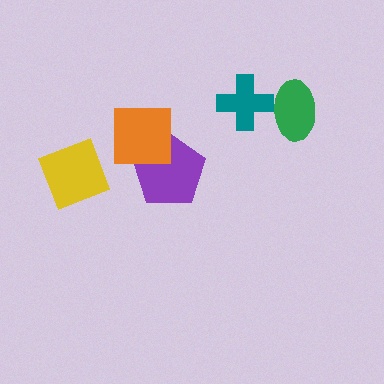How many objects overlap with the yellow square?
0 objects overlap with the yellow square.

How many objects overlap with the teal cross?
1 object overlaps with the teal cross.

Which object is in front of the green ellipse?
The teal cross is in front of the green ellipse.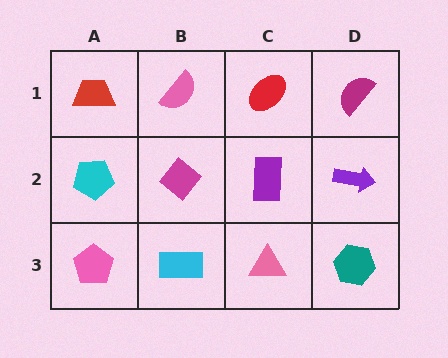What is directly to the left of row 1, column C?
A pink semicircle.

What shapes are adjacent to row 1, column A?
A cyan pentagon (row 2, column A), a pink semicircle (row 1, column B).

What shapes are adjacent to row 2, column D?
A magenta semicircle (row 1, column D), a teal hexagon (row 3, column D), a purple rectangle (row 2, column C).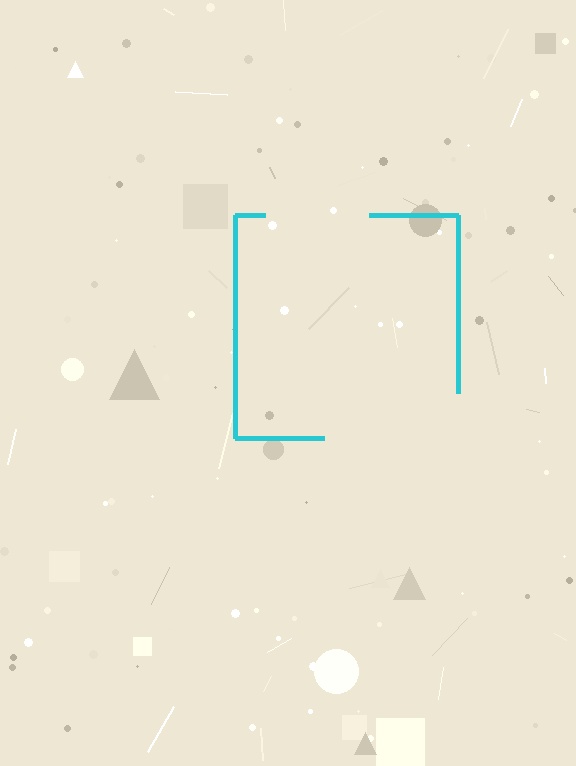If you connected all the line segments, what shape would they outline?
They would outline a square.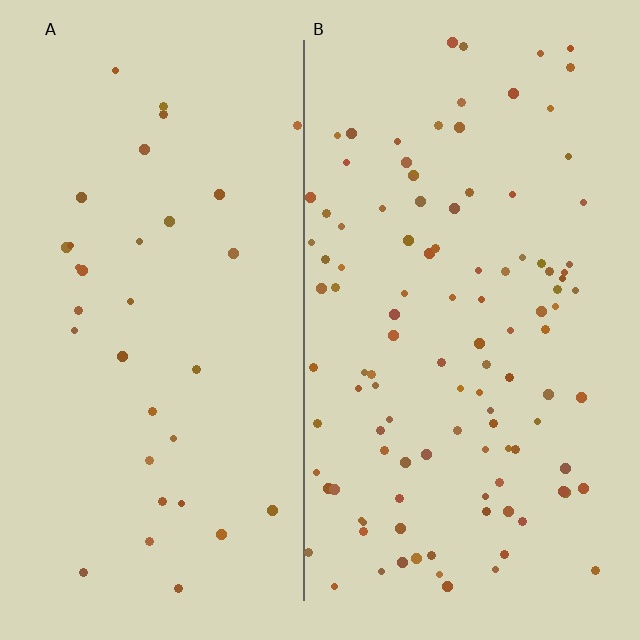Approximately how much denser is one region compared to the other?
Approximately 3.3× — region B over region A.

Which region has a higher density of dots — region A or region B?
B (the right).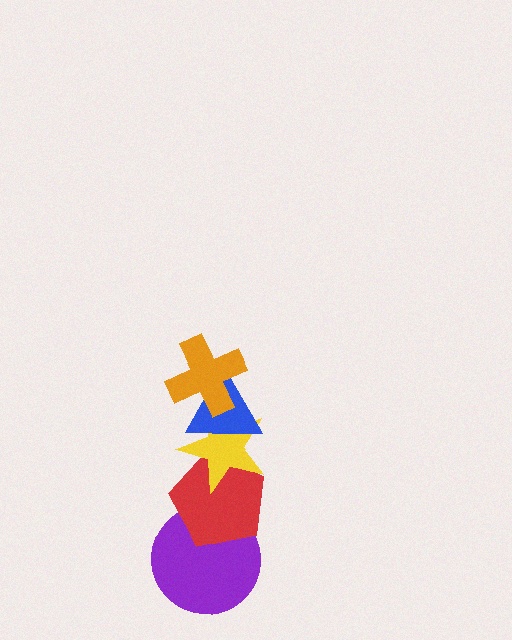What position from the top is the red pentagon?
The red pentagon is 4th from the top.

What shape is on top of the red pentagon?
The yellow star is on top of the red pentagon.